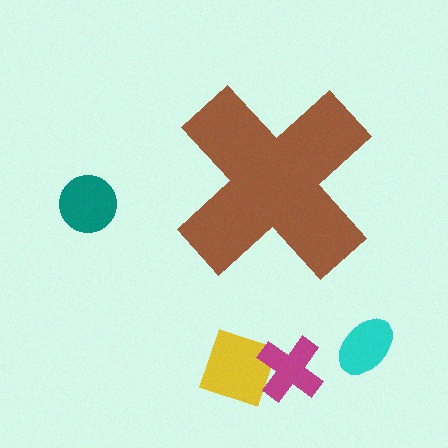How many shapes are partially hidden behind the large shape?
0 shapes are partially hidden.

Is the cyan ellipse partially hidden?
No, the cyan ellipse is fully visible.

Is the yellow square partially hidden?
No, the yellow square is fully visible.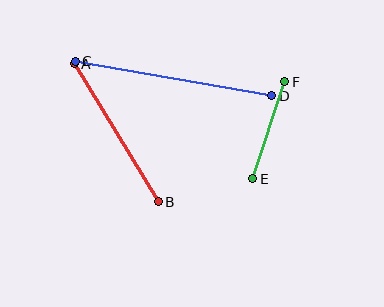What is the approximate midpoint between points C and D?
The midpoint is at approximately (173, 78) pixels.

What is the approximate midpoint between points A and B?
The midpoint is at approximately (116, 133) pixels.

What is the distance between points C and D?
The distance is approximately 200 pixels.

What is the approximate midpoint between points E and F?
The midpoint is at approximately (269, 130) pixels.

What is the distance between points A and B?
The distance is approximately 161 pixels.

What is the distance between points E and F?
The distance is approximately 102 pixels.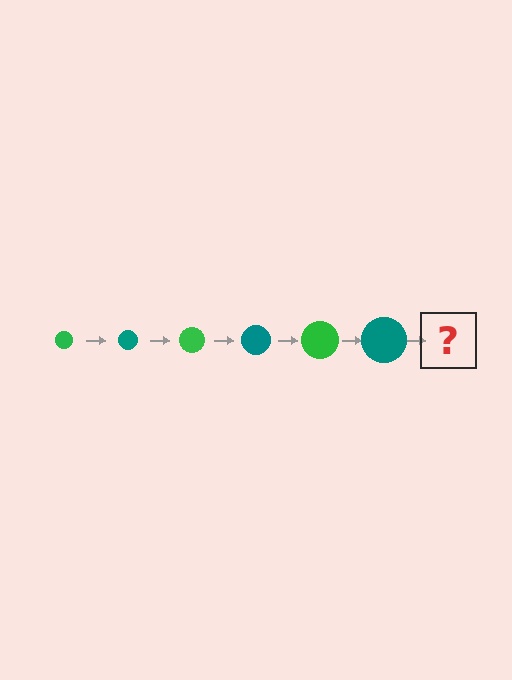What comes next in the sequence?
The next element should be a green circle, larger than the previous one.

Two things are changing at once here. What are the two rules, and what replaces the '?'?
The two rules are that the circle grows larger each step and the color cycles through green and teal. The '?' should be a green circle, larger than the previous one.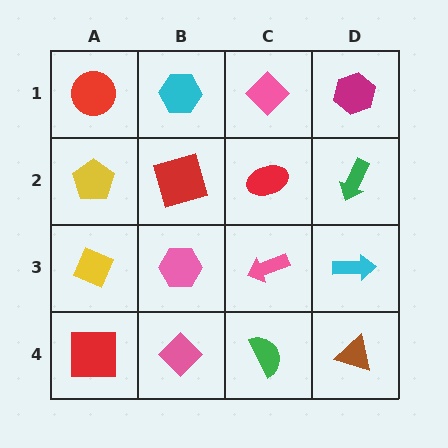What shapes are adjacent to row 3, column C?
A red ellipse (row 2, column C), a green semicircle (row 4, column C), a pink hexagon (row 3, column B), a cyan arrow (row 3, column D).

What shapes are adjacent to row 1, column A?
A yellow pentagon (row 2, column A), a cyan hexagon (row 1, column B).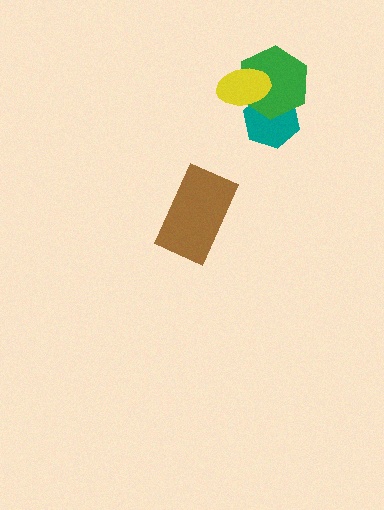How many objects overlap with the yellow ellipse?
2 objects overlap with the yellow ellipse.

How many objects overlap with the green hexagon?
2 objects overlap with the green hexagon.